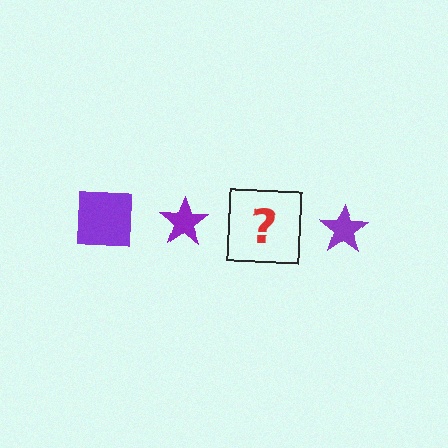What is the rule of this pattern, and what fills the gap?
The rule is that the pattern cycles through square, star shapes in purple. The gap should be filled with a purple square.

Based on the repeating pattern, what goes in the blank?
The blank should be a purple square.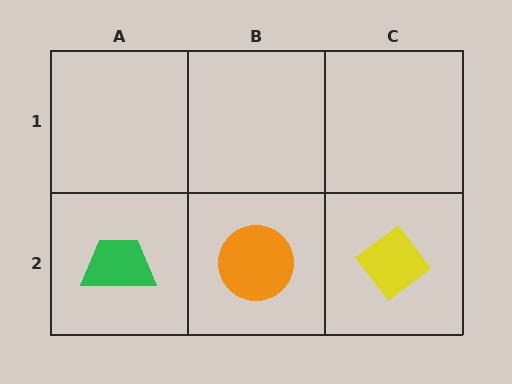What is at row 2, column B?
An orange circle.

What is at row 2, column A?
A green trapezoid.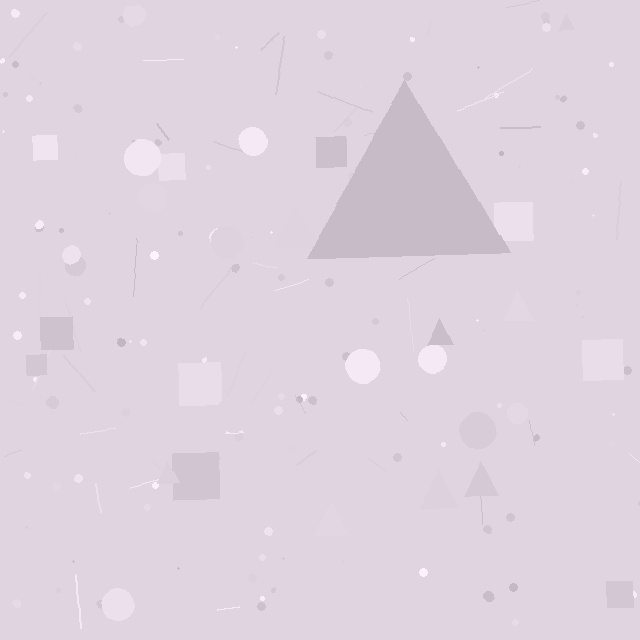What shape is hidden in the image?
A triangle is hidden in the image.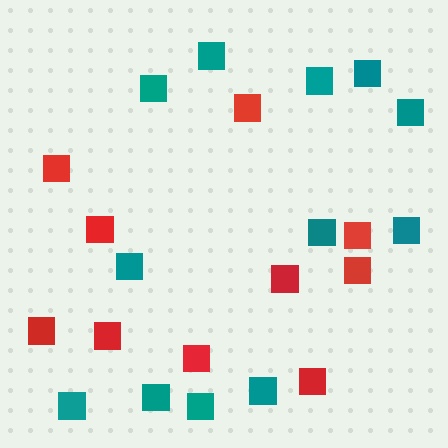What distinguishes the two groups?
There are 2 groups: one group of red squares (10) and one group of teal squares (12).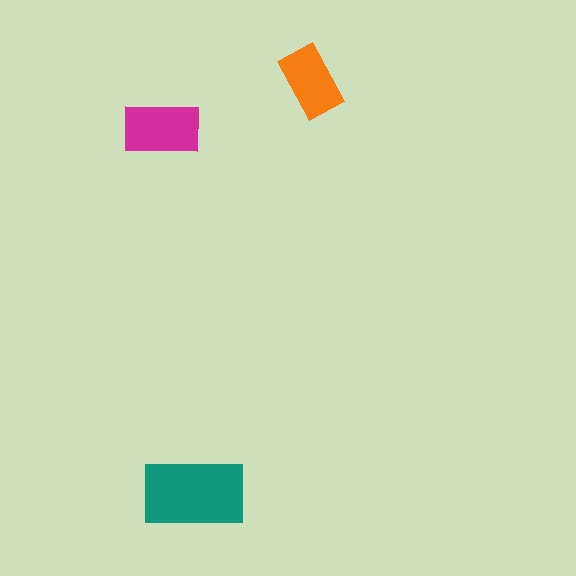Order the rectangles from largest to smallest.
the teal one, the magenta one, the orange one.